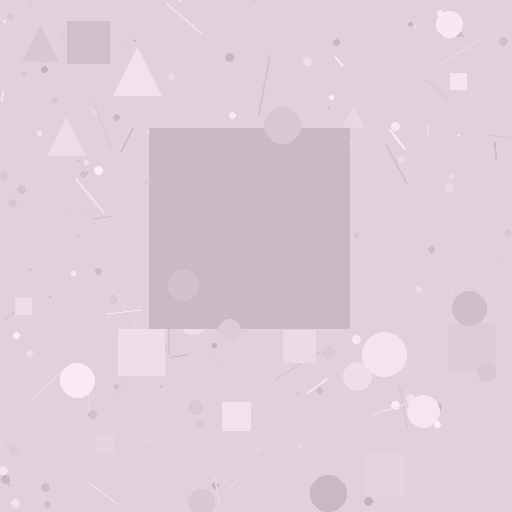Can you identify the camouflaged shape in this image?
The camouflaged shape is a square.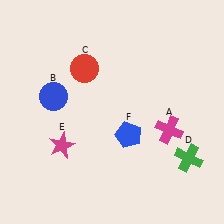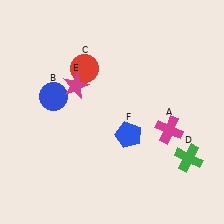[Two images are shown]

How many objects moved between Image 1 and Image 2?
1 object moved between the two images.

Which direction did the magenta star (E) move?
The magenta star (E) moved up.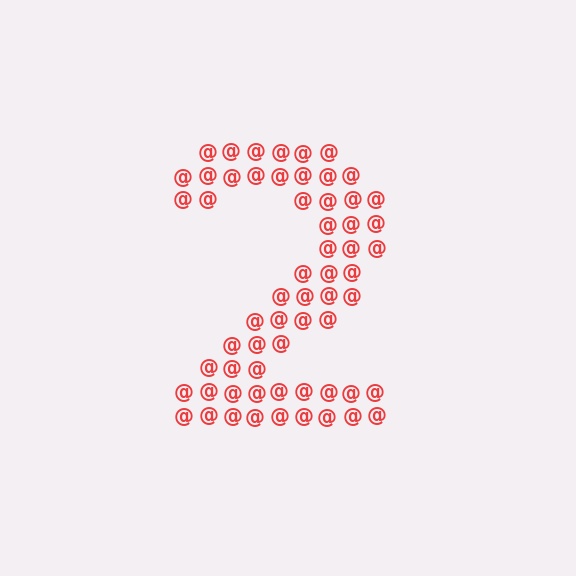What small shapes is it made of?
It is made of small at signs.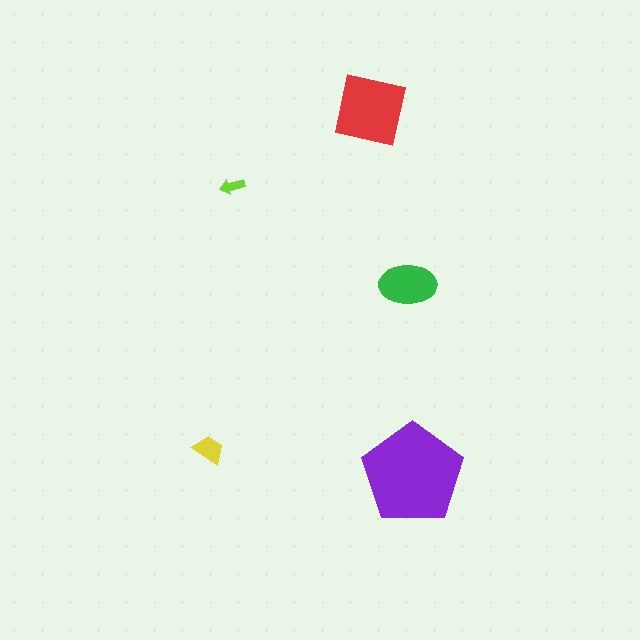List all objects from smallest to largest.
The lime arrow, the yellow trapezoid, the green ellipse, the red square, the purple pentagon.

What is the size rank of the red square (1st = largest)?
2nd.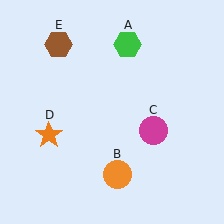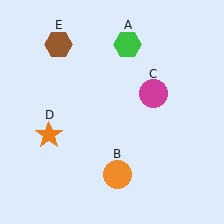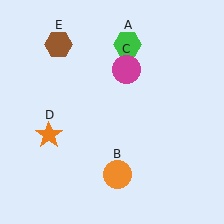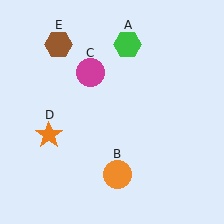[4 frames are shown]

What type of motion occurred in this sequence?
The magenta circle (object C) rotated counterclockwise around the center of the scene.